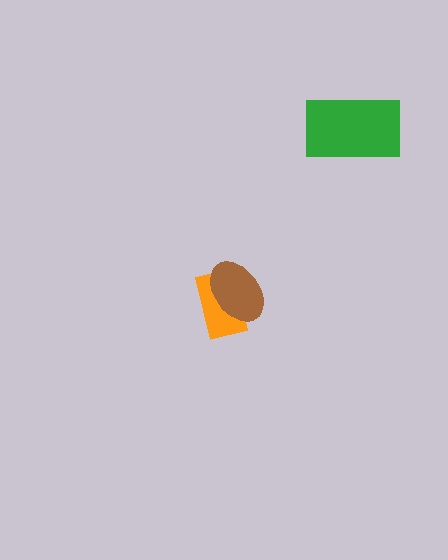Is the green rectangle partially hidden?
No, no other shape covers it.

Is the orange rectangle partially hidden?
Yes, it is partially covered by another shape.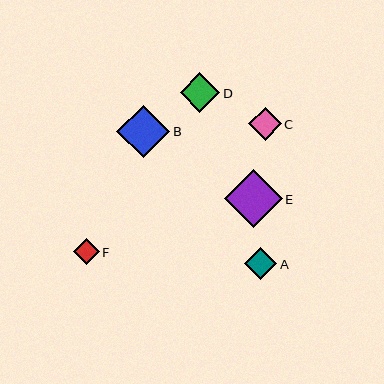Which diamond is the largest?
Diamond E is the largest with a size of approximately 57 pixels.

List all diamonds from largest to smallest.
From largest to smallest: E, B, D, C, A, F.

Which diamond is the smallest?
Diamond F is the smallest with a size of approximately 26 pixels.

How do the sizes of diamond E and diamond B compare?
Diamond E and diamond B are approximately the same size.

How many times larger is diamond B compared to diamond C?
Diamond B is approximately 1.6 times the size of diamond C.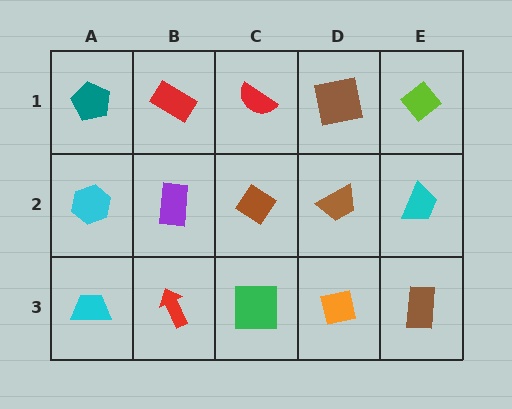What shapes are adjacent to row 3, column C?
A brown diamond (row 2, column C), a red arrow (row 3, column B), an orange square (row 3, column D).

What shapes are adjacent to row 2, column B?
A red rectangle (row 1, column B), a red arrow (row 3, column B), a cyan hexagon (row 2, column A), a brown diamond (row 2, column C).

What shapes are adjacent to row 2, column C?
A red semicircle (row 1, column C), a green square (row 3, column C), a purple rectangle (row 2, column B), a brown trapezoid (row 2, column D).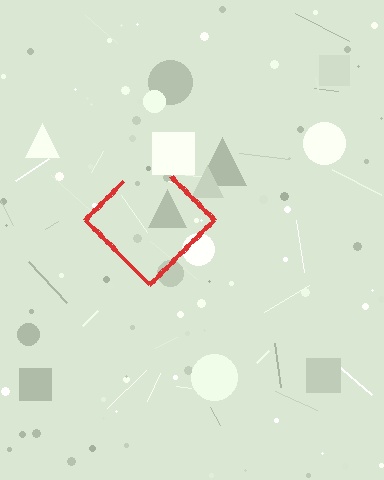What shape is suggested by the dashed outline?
The dashed outline suggests a diamond.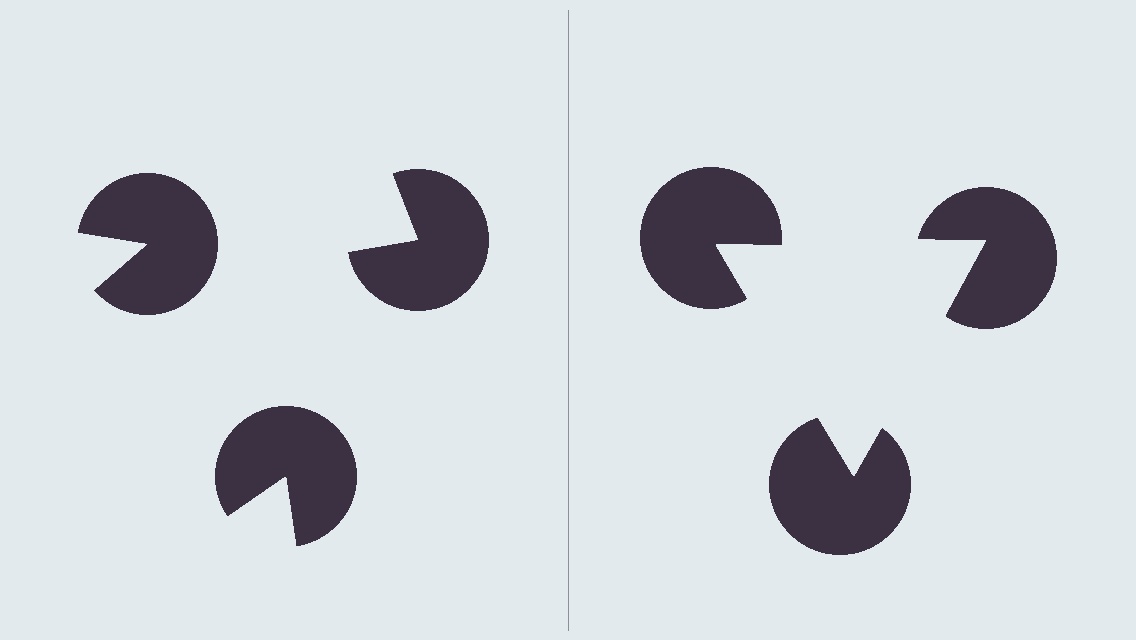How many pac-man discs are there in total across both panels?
6 — 3 on each side.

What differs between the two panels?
The pac-man discs are positioned identically on both sides; only the wedge orientations differ. On the right they align to a triangle; on the left they are misaligned.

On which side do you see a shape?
An illusory triangle appears on the right side. On the left side the wedge cuts are rotated, so no coherent shape forms.